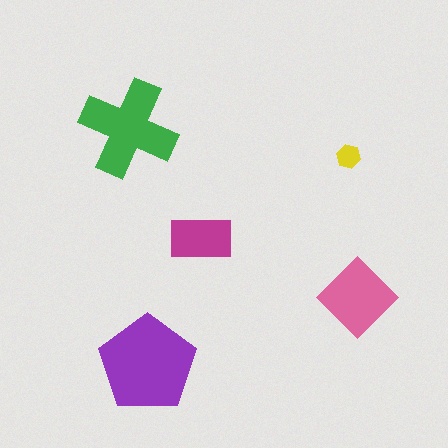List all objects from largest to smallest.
The purple pentagon, the green cross, the pink diamond, the magenta rectangle, the yellow hexagon.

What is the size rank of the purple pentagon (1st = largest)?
1st.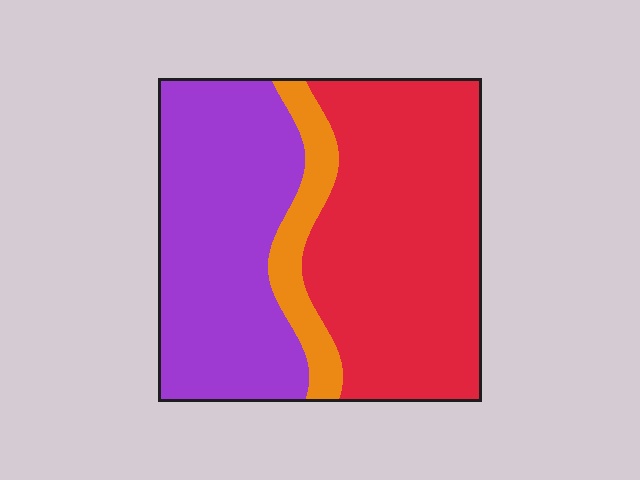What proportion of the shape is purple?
Purple covers around 40% of the shape.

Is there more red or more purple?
Red.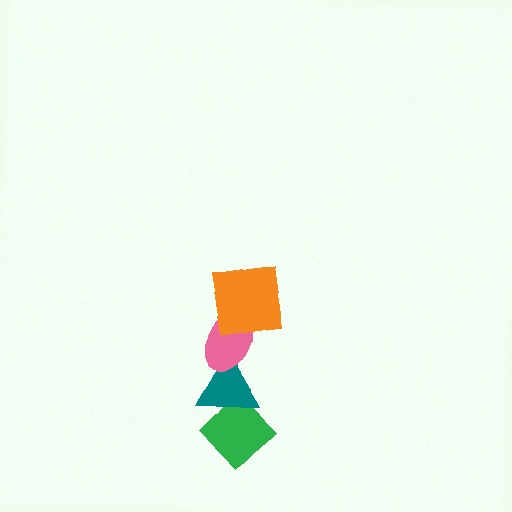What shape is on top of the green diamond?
The teal triangle is on top of the green diamond.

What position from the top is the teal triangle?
The teal triangle is 3rd from the top.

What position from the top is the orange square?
The orange square is 1st from the top.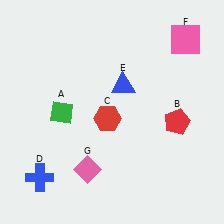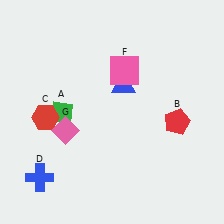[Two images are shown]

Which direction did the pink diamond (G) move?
The pink diamond (G) moved up.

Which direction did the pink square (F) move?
The pink square (F) moved left.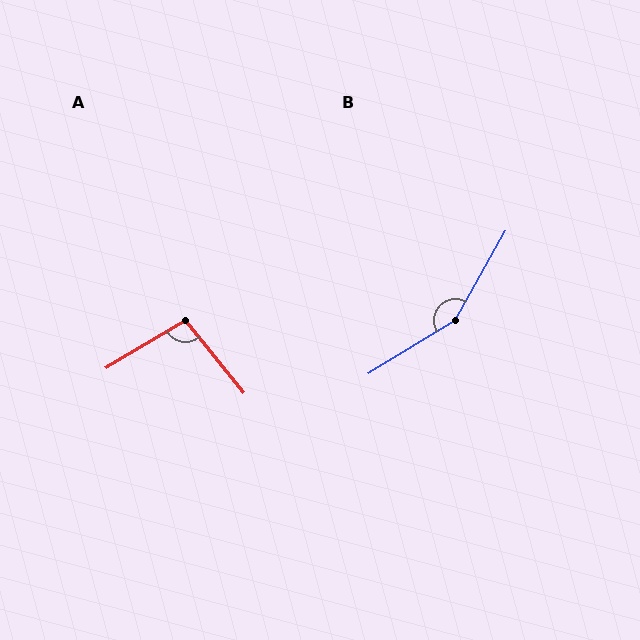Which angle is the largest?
B, at approximately 151 degrees.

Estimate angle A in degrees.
Approximately 98 degrees.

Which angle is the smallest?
A, at approximately 98 degrees.